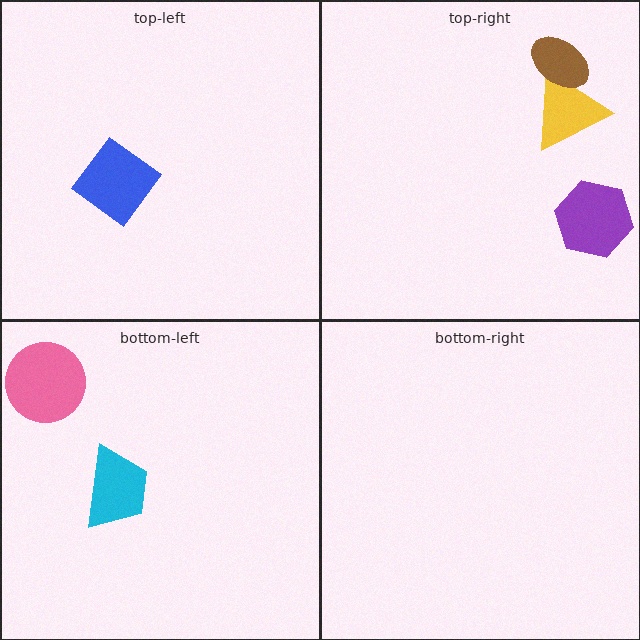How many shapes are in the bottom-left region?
2.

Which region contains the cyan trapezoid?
The bottom-left region.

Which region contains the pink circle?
The bottom-left region.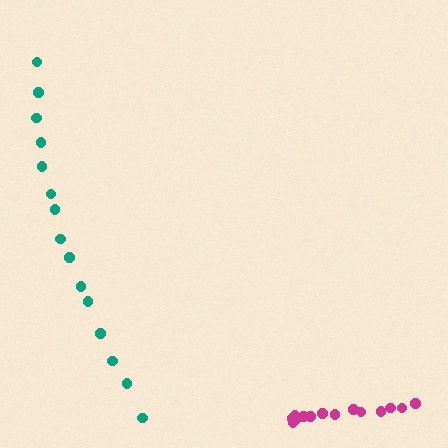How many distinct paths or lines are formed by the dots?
There are 2 distinct paths.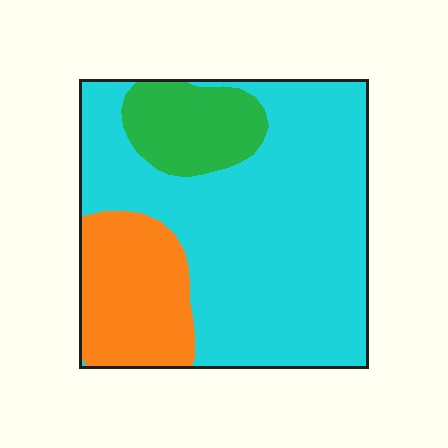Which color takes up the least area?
Green, at roughly 15%.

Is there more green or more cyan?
Cyan.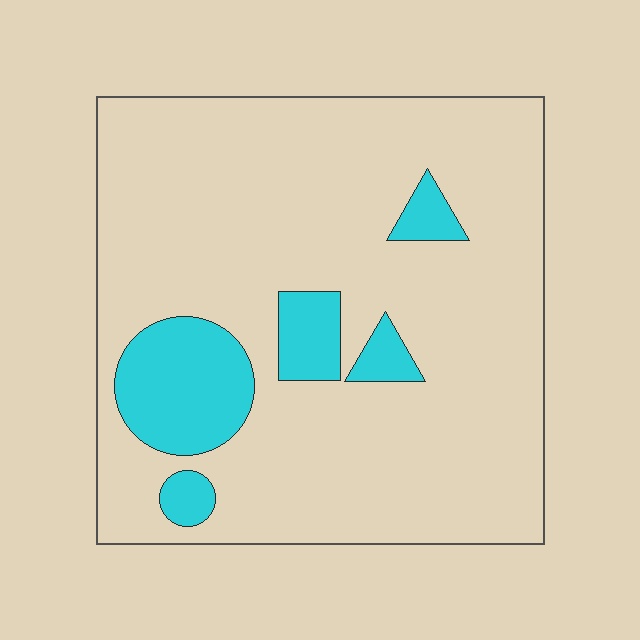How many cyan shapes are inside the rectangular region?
5.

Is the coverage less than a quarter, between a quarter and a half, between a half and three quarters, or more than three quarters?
Less than a quarter.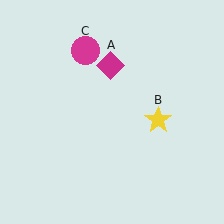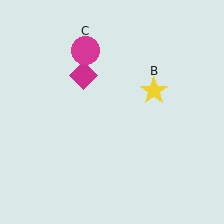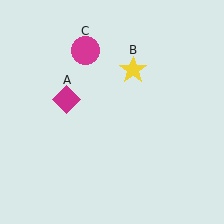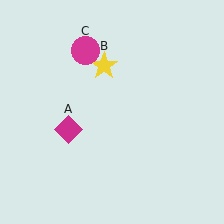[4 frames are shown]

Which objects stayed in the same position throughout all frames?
Magenta circle (object C) remained stationary.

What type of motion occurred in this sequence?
The magenta diamond (object A), yellow star (object B) rotated counterclockwise around the center of the scene.